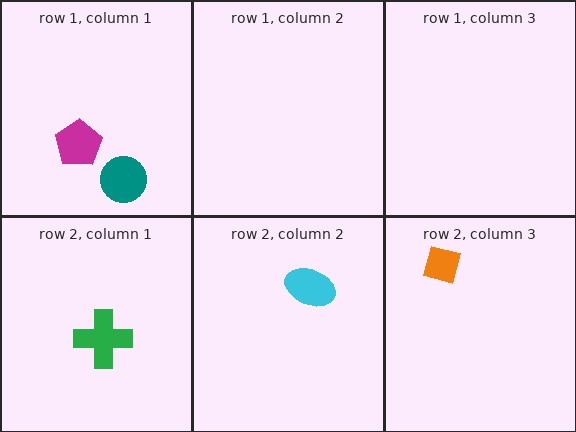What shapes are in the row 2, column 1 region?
The green cross.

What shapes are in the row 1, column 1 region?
The teal circle, the magenta pentagon.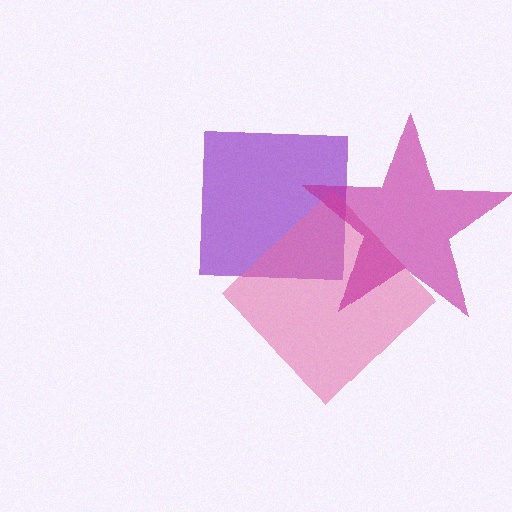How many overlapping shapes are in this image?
There are 3 overlapping shapes in the image.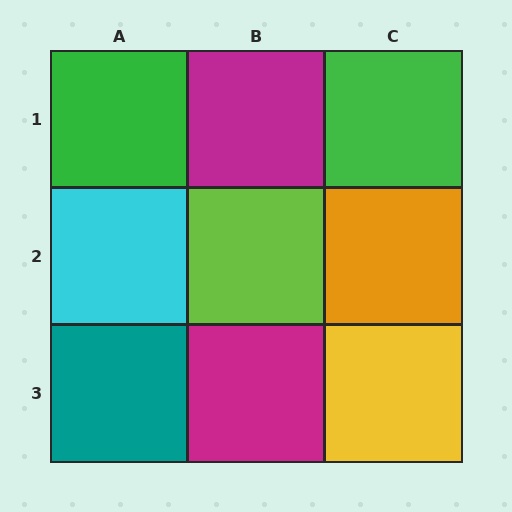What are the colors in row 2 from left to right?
Cyan, lime, orange.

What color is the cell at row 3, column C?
Yellow.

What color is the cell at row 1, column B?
Magenta.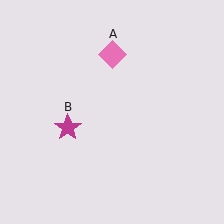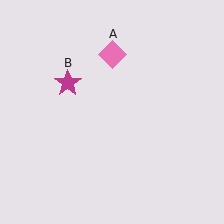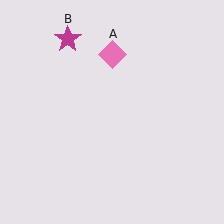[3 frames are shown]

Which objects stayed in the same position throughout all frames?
Pink diamond (object A) remained stationary.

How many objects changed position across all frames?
1 object changed position: magenta star (object B).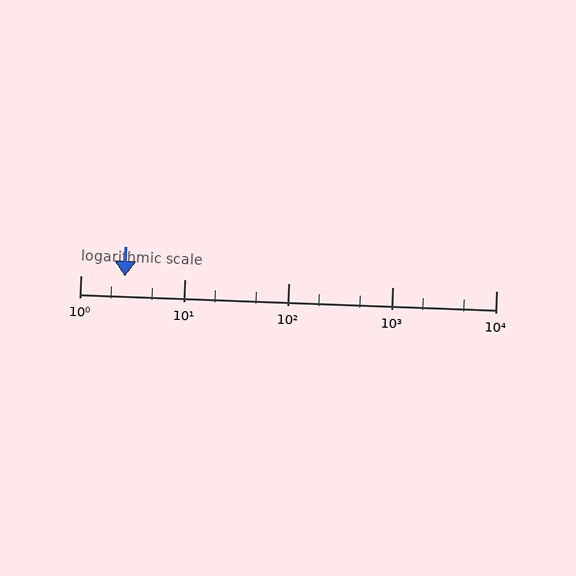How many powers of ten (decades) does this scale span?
The scale spans 4 decades, from 1 to 10000.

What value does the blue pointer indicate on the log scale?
The pointer indicates approximately 2.7.